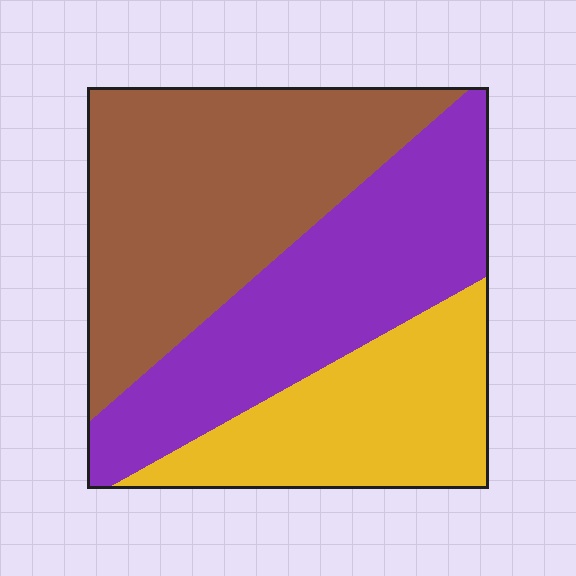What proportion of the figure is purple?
Purple takes up about one third (1/3) of the figure.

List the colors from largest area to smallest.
From largest to smallest: brown, purple, yellow.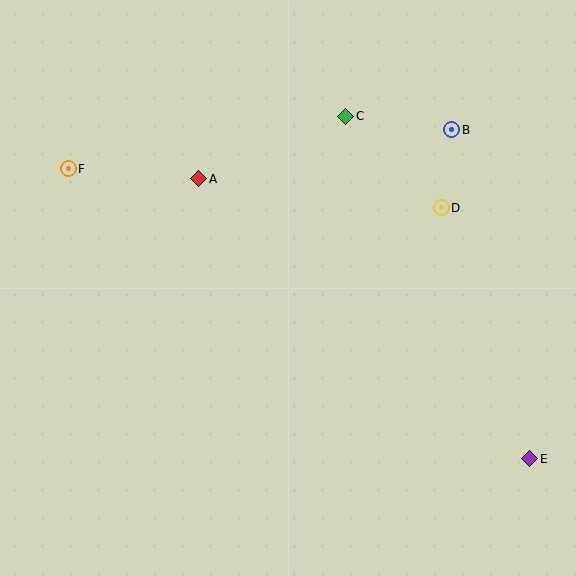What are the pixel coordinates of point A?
Point A is at (199, 179).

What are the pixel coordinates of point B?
Point B is at (452, 130).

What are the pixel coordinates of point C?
Point C is at (346, 116).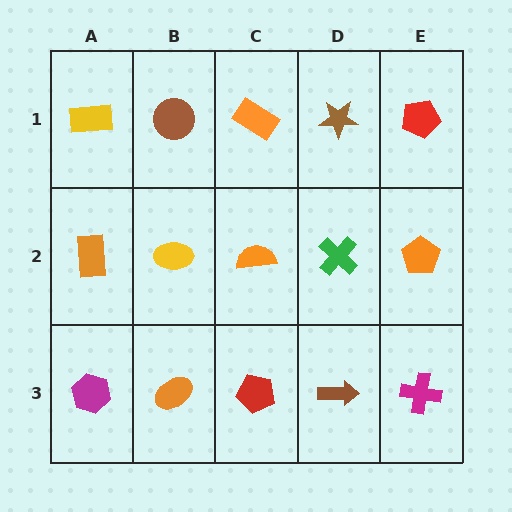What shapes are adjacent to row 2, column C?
An orange rectangle (row 1, column C), a red pentagon (row 3, column C), a yellow ellipse (row 2, column B), a green cross (row 2, column D).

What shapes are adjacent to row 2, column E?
A red pentagon (row 1, column E), a magenta cross (row 3, column E), a green cross (row 2, column D).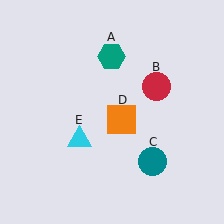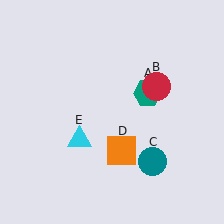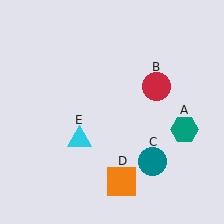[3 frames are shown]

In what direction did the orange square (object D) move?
The orange square (object D) moved down.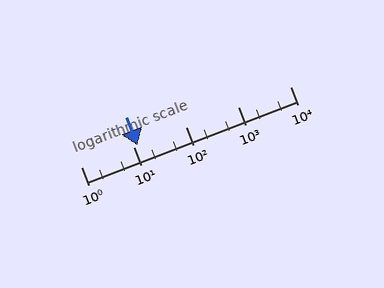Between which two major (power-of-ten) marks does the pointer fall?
The pointer is between 10 and 100.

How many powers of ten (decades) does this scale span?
The scale spans 4 decades, from 1 to 10000.